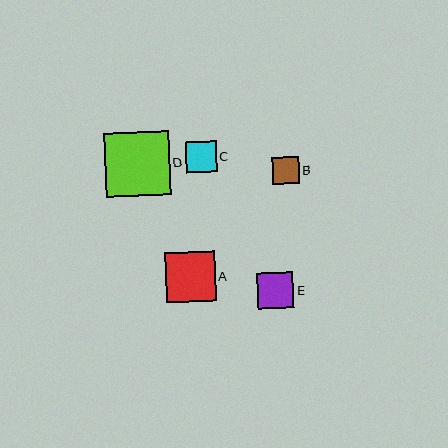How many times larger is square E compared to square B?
Square E is approximately 1.3 times the size of square B.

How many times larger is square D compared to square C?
Square D is approximately 2.1 times the size of square C.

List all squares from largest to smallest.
From largest to smallest: D, A, E, C, B.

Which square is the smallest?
Square B is the smallest with a size of approximately 27 pixels.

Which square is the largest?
Square D is the largest with a size of approximately 65 pixels.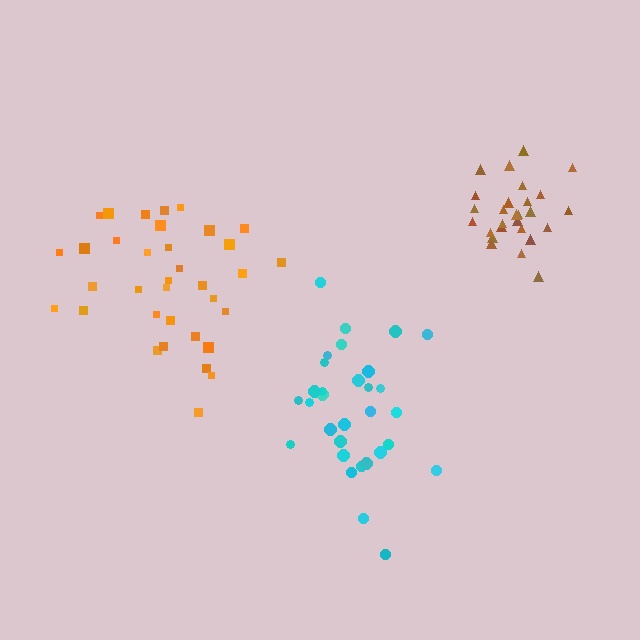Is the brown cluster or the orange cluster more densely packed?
Brown.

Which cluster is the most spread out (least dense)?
Orange.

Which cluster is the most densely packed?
Brown.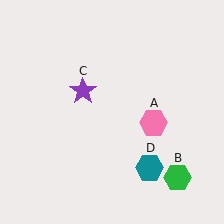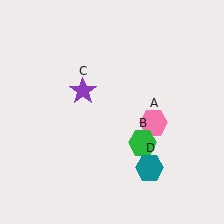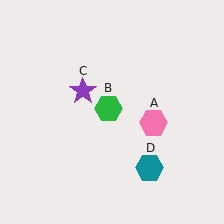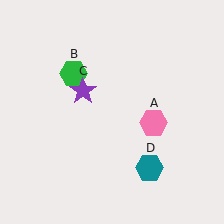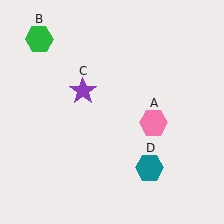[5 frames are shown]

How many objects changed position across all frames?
1 object changed position: green hexagon (object B).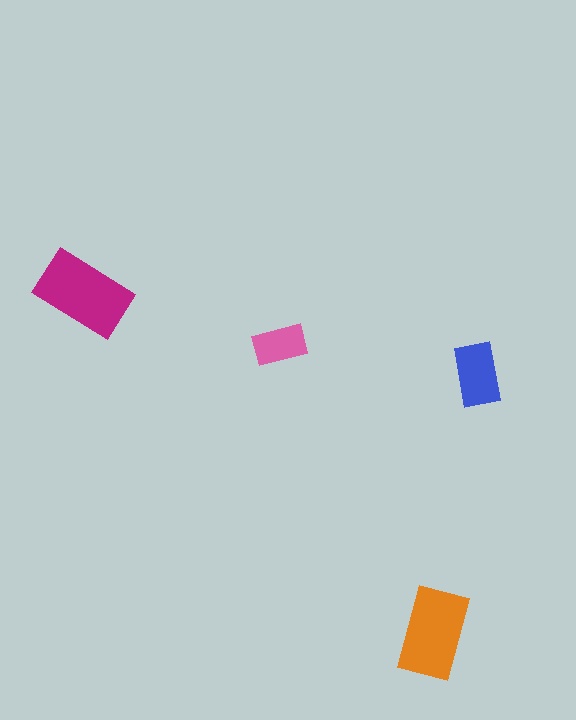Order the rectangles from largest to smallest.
the magenta one, the orange one, the blue one, the pink one.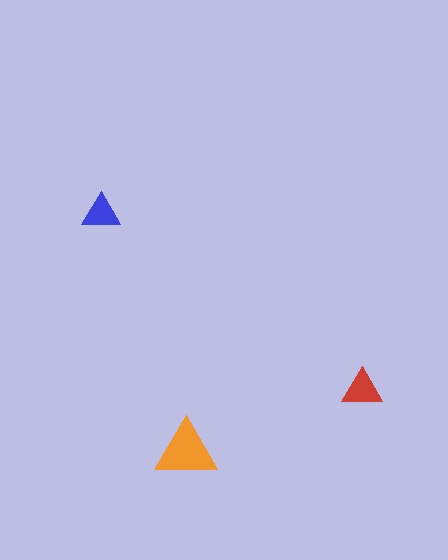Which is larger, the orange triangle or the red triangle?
The orange one.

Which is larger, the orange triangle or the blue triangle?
The orange one.